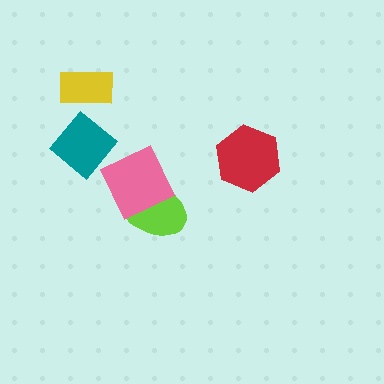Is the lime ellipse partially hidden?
Yes, it is partially covered by another shape.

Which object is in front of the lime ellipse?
The pink square is in front of the lime ellipse.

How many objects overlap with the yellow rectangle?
0 objects overlap with the yellow rectangle.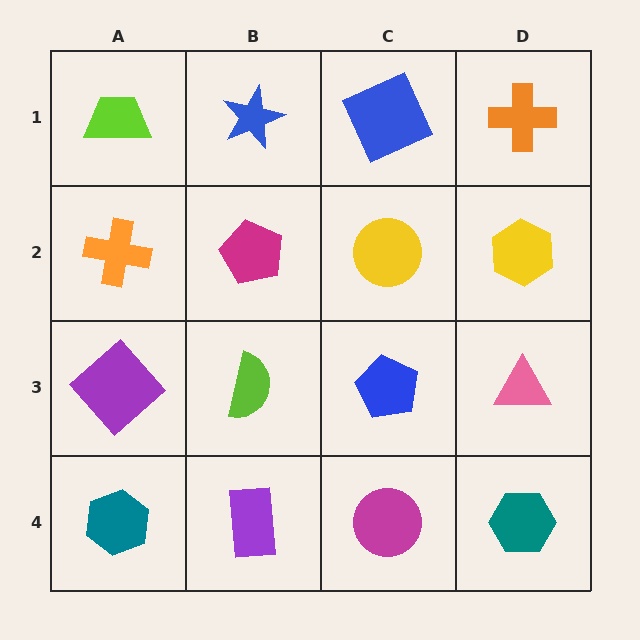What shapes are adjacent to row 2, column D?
An orange cross (row 1, column D), a pink triangle (row 3, column D), a yellow circle (row 2, column C).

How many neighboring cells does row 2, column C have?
4.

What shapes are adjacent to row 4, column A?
A purple diamond (row 3, column A), a purple rectangle (row 4, column B).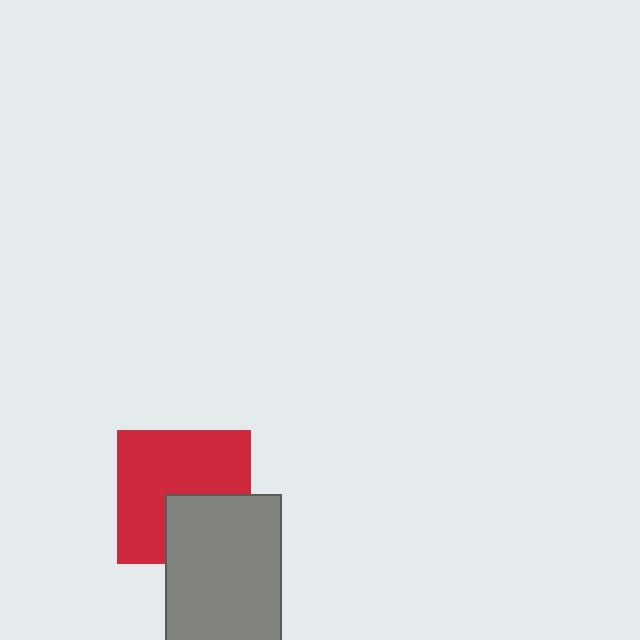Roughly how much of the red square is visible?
Most of it is visible (roughly 66%).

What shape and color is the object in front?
The object in front is a gray rectangle.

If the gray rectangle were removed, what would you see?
You would see the complete red square.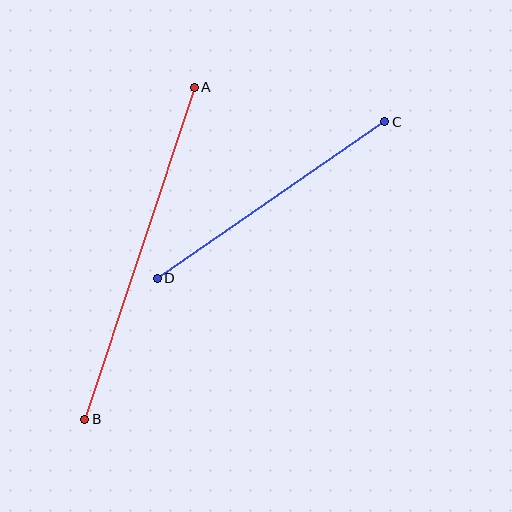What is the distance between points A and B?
The distance is approximately 350 pixels.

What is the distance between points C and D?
The distance is approximately 276 pixels.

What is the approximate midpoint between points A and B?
The midpoint is at approximately (140, 253) pixels.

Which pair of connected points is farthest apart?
Points A and B are farthest apart.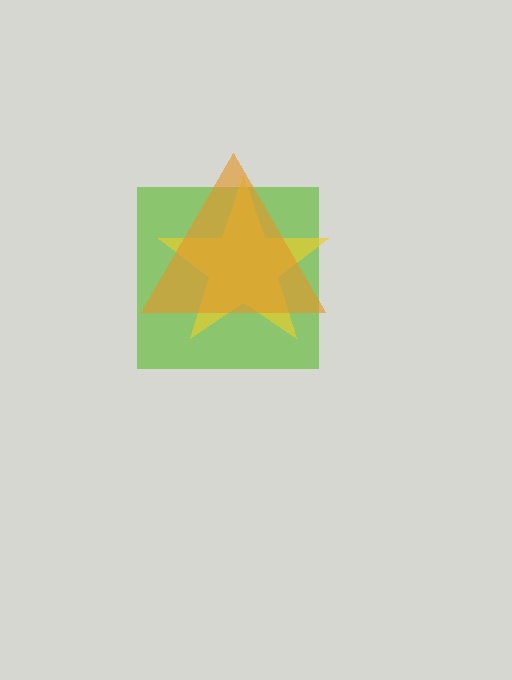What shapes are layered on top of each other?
The layered shapes are: a lime square, a yellow star, an orange triangle.